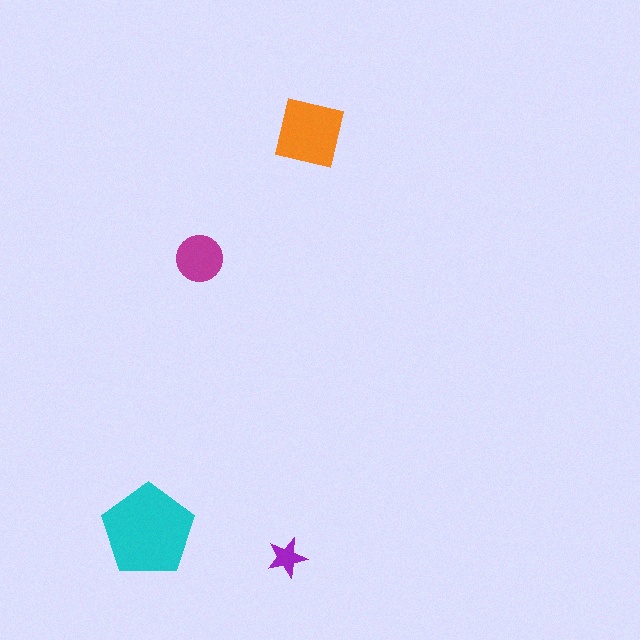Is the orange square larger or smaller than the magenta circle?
Larger.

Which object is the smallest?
The purple star.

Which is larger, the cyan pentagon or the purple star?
The cyan pentagon.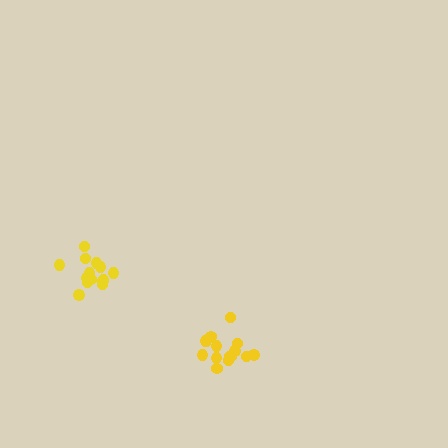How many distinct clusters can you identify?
There are 2 distinct clusters.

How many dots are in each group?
Group 1: 15 dots, Group 2: 15 dots (30 total).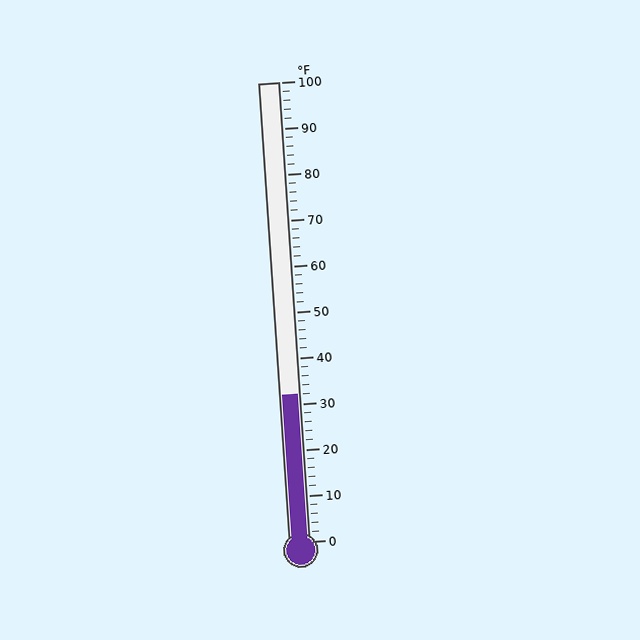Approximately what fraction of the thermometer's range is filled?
The thermometer is filled to approximately 30% of its range.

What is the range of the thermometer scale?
The thermometer scale ranges from 0°F to 100°F.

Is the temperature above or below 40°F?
The temperature is below 40°F.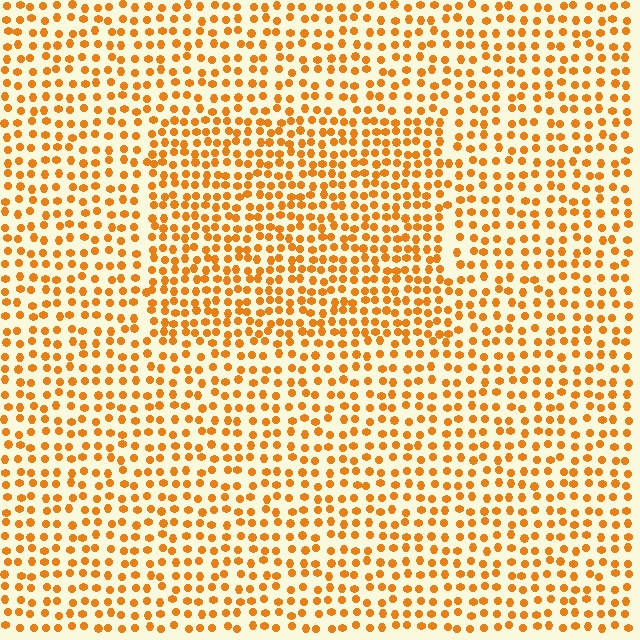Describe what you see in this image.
The image contains small orange elements arranged at two different densities. A rectangle-shaped region is visible where the elements are more densely packed than the surrounding area.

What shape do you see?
I see a rectangle.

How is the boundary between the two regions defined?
The boundary is defined by a change in element density (approximately 1.5x ratio). All elements are the same color, size, and shape.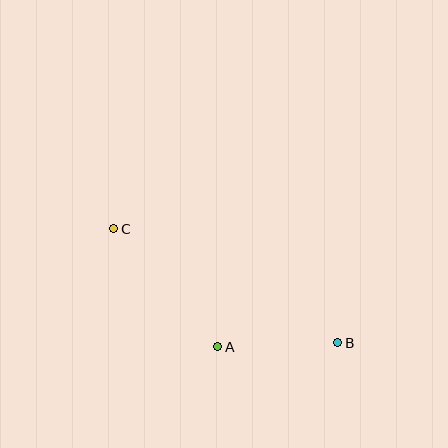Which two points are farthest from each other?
Points B and C are farthest from each other.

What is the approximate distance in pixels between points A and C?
The distance between A and C is approximately 157 pixels.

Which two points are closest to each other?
Points A and B are closest to each other.